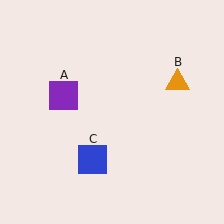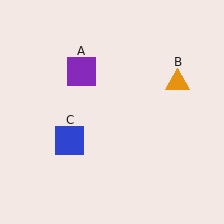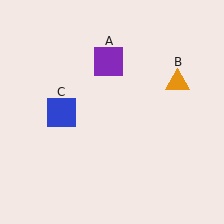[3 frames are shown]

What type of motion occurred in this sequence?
The purple square (object A), blue square (object C) rotated clockwise around the center of the scene.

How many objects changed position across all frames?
2 objects changed position: purple square (object A), blue square (object C).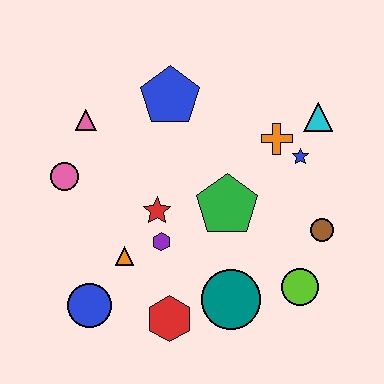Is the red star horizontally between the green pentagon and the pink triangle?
Yes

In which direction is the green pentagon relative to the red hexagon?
The green pentagon is above the red hexagon.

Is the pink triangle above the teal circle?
Yes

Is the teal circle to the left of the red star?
No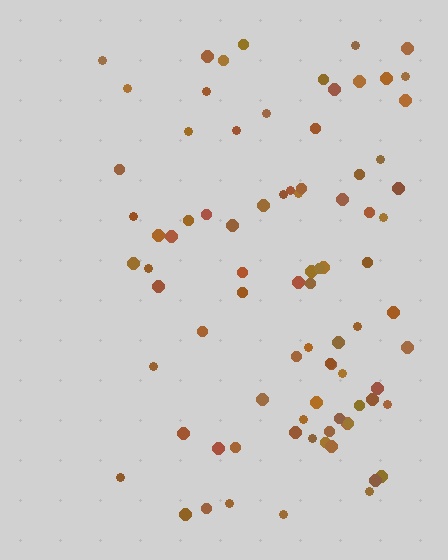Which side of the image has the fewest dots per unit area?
The left.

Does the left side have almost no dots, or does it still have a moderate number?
Still a moderate number, just noticeably fewer than the right.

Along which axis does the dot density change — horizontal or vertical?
Horizontal.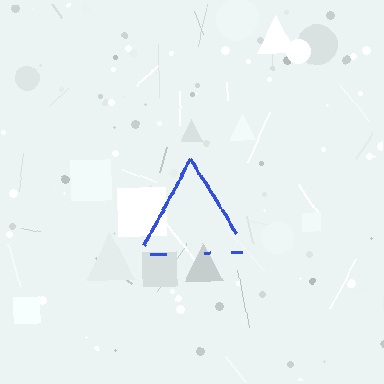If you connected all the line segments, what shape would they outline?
They would outline a triangle.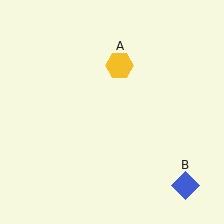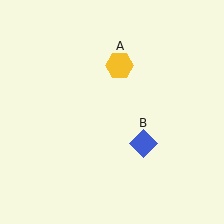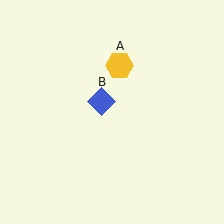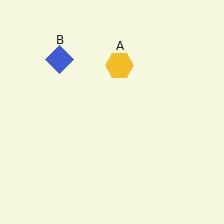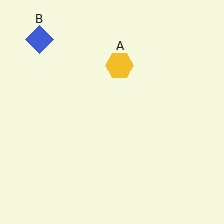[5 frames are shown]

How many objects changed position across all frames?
1 object changed position: blue diamond (object B).